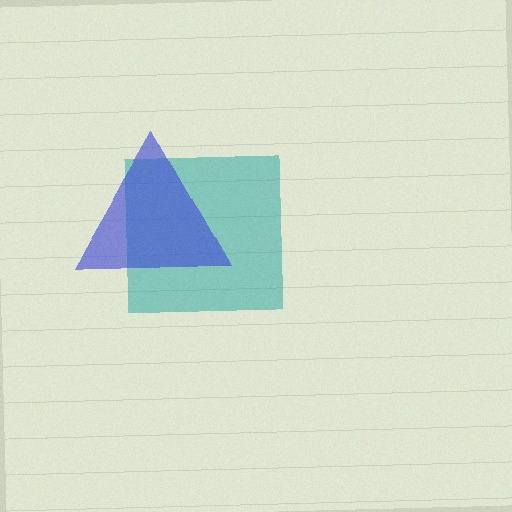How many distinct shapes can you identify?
There are 2 distinct shapes: a teal square, a blue triangle.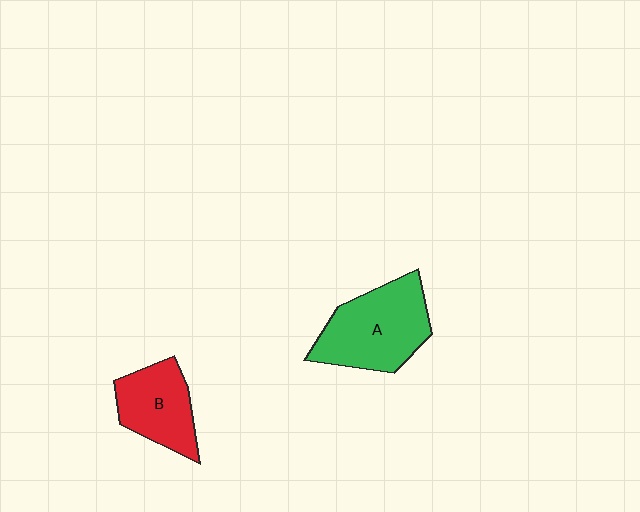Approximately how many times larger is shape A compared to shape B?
Approximately 1.4 times.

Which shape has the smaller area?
Shape B (red).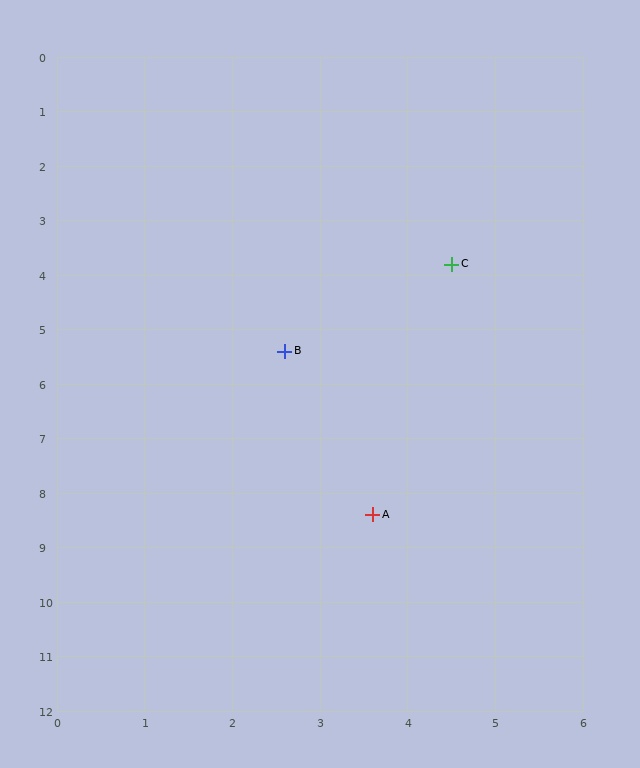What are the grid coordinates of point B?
Point B is at approximately (2.6, 5.4).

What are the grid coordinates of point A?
Point A is at approximately (3.6, 8.4).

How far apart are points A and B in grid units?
Points A and B are about 3.2 grid units apart.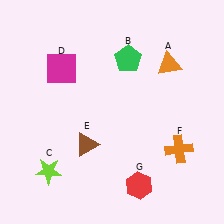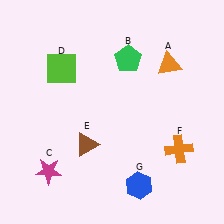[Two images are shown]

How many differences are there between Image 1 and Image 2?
There are 3 differences between the two images.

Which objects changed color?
C changed from lime to magenta. D changed from magenta to lime. G changed from red to blue.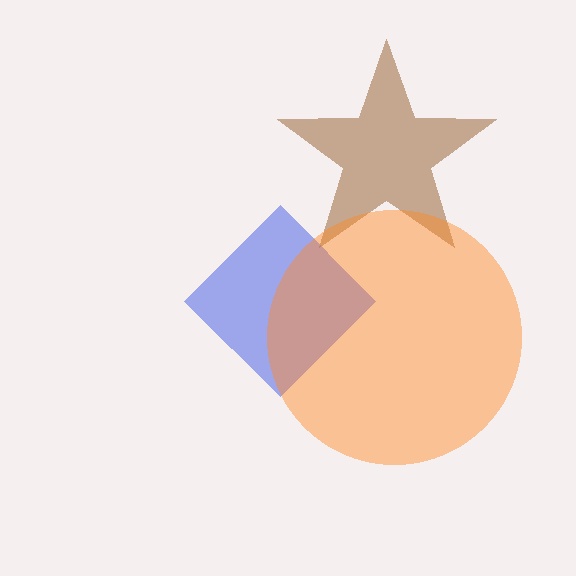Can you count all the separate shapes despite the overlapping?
Yes, there are 3 separate shapes.